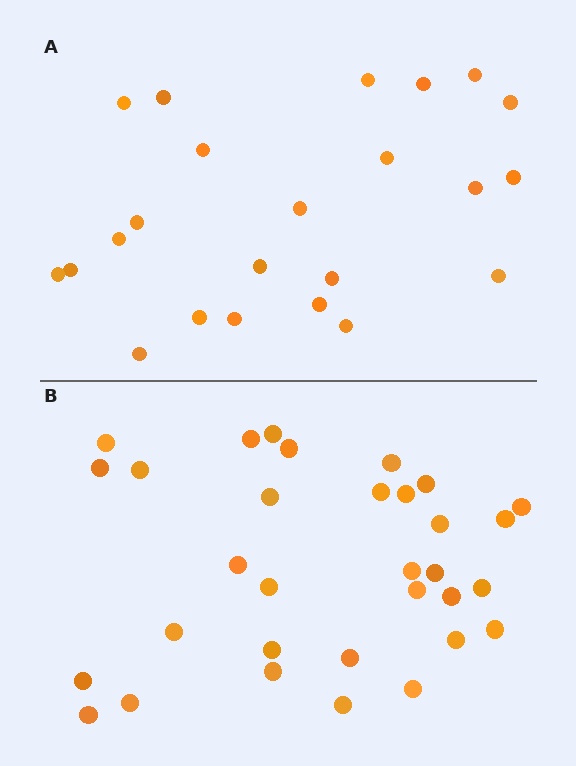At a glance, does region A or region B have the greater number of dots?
Region B (the bottom region) has more dots.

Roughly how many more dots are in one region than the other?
Region B has roughly 8 or so more dots than region A.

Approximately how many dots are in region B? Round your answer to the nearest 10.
About 30 dots. (The exact count is 32, which rounds to 30.)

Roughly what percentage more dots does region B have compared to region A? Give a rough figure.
About 40% more.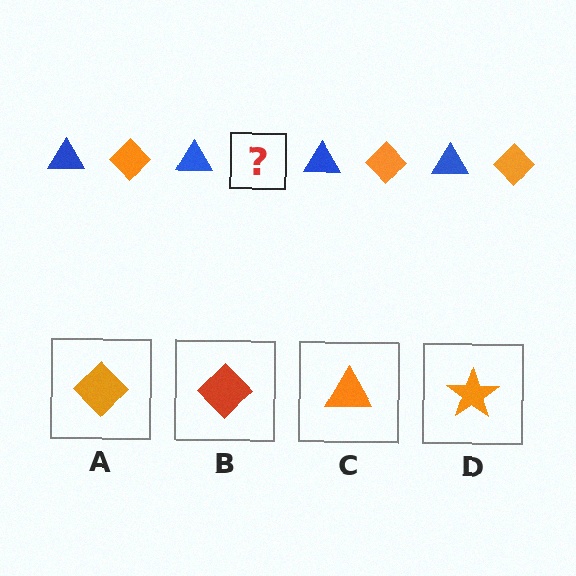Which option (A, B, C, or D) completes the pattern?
A.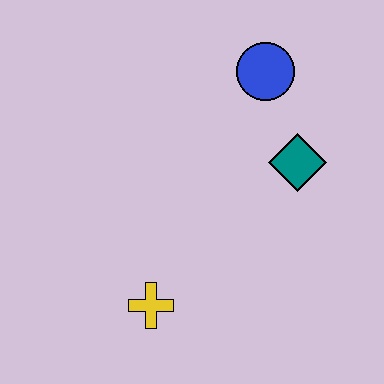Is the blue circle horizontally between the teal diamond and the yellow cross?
Yes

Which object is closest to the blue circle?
The teal diamond is closest to the blue circle.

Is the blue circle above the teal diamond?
Yes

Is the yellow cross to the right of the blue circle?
No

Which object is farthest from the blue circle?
The yellow cross is farthest from the blue circle.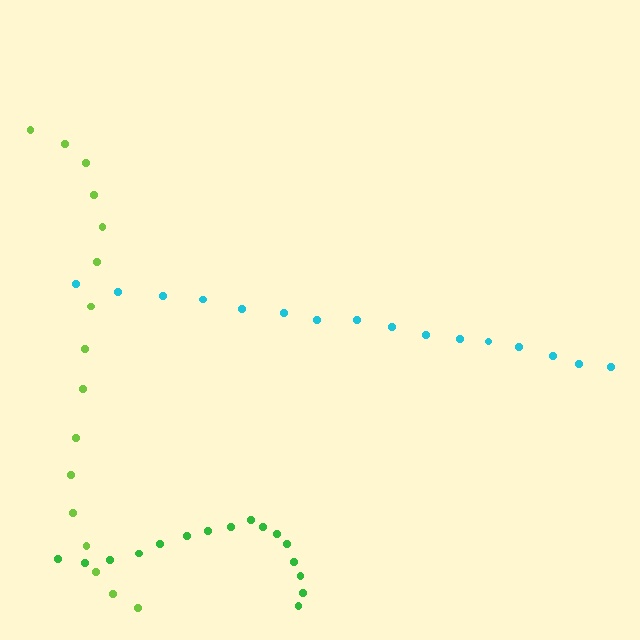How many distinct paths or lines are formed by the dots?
There are 3 distinct paths.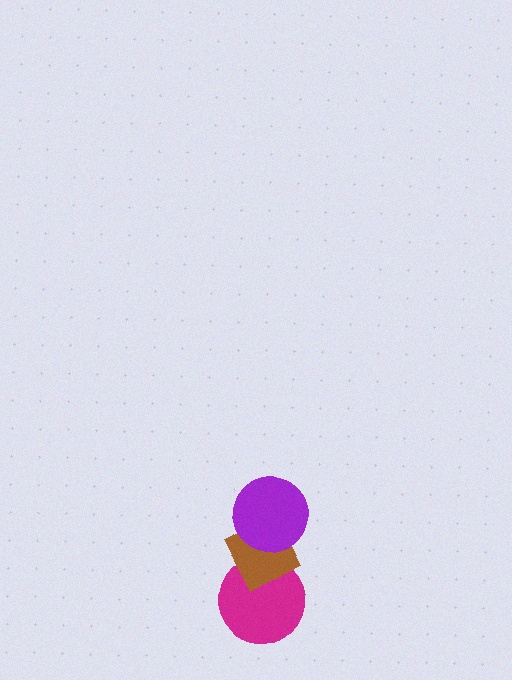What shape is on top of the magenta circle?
The brown diamond is on top of the magenta circle.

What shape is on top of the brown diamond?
The purple circle is on top of the brown diamond.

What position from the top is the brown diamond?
The brown diamond is 2nd from the top.